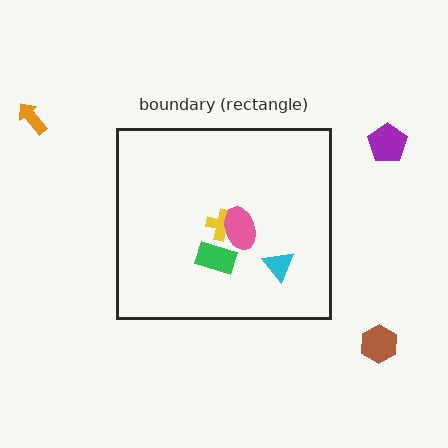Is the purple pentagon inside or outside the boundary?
Outside.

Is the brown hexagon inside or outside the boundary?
Outside.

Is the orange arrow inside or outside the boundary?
Outside.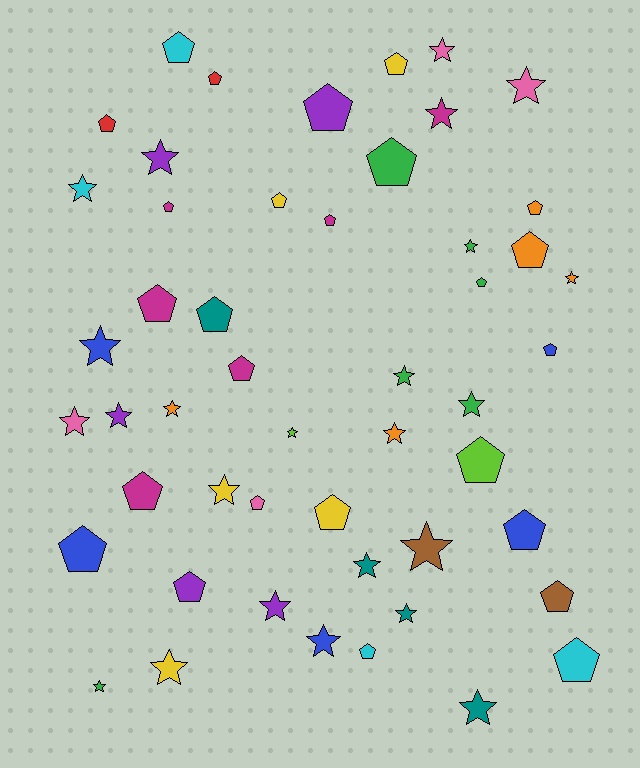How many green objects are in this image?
There are 6 green objects.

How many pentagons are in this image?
There are 26 pentagons.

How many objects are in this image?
There are 50 objects.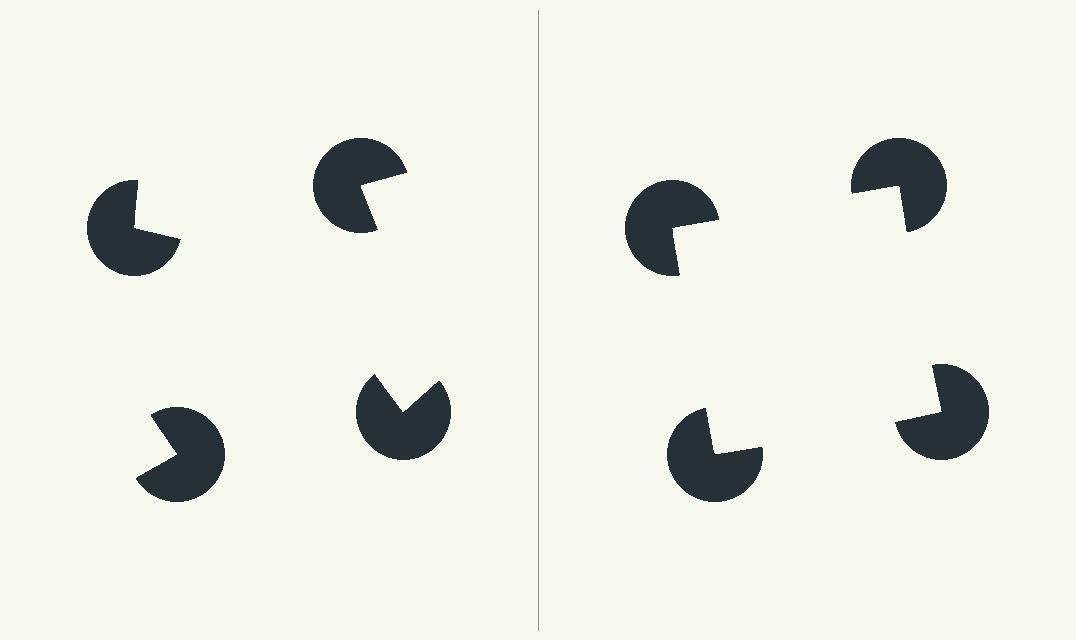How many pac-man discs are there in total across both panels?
8 — 4 on each side.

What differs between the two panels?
The pac-man discs are positioned identically on both sides; only the wedge orientations differ. On the right they align to a square; on the left they are misaligned.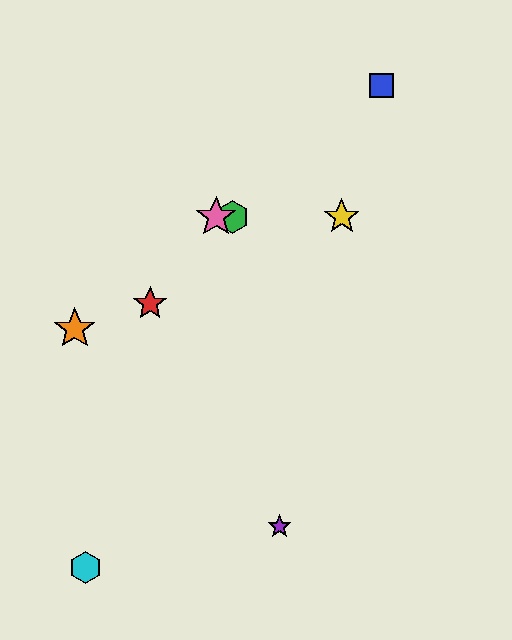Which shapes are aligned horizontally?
The green hexagon, the yellow star, the pink star are aligned horizontally.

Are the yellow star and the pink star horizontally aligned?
Yes, both are at y≈217.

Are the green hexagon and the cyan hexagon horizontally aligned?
No, the green hexagon is at y≈217 and the cyan hexagon is at y≈568.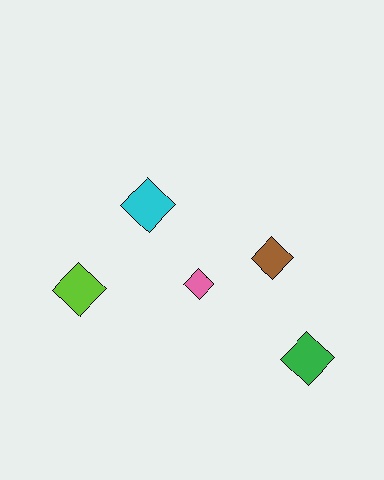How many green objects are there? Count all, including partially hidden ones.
There is 1 green object.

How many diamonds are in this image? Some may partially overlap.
There are 5 diamonds.